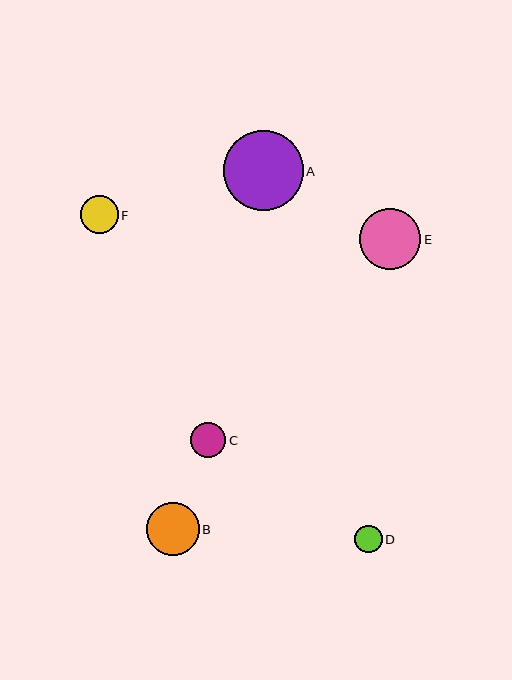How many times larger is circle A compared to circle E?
Circle A is approximately 1.3 times the size of circle E.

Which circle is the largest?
Circle A is the largest with a size of approximately 80 pixels.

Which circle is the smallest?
Circle D is the smallest with a size of approximately 28 pixels.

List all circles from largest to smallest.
From largest to smallest: A, E, B, F, C, D.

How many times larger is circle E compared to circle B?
Circle E is approximately 1.2 times the size of circle B.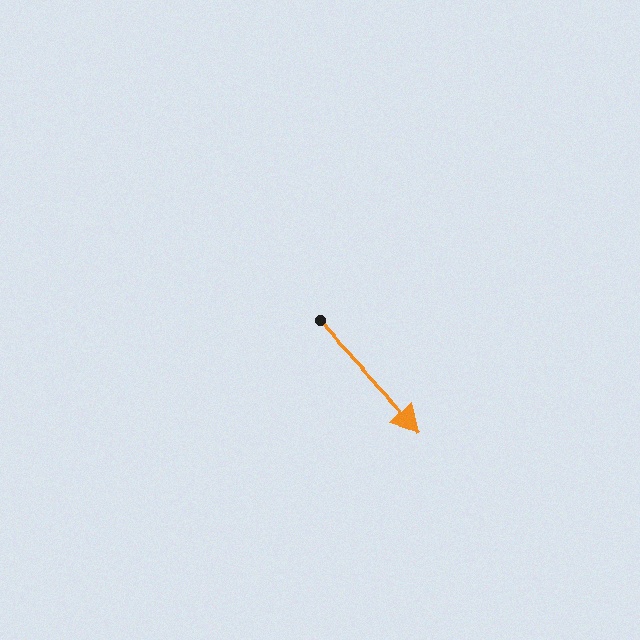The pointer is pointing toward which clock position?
Roughly 5 o'clock.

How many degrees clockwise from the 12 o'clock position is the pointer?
Approximately 137 degrees.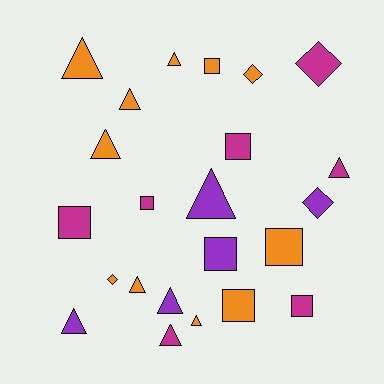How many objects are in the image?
There are 23 objects.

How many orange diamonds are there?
There are 2 orange diamonds.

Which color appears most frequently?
Orange, with 11 objects.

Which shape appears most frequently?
Triangle, with 11 objects.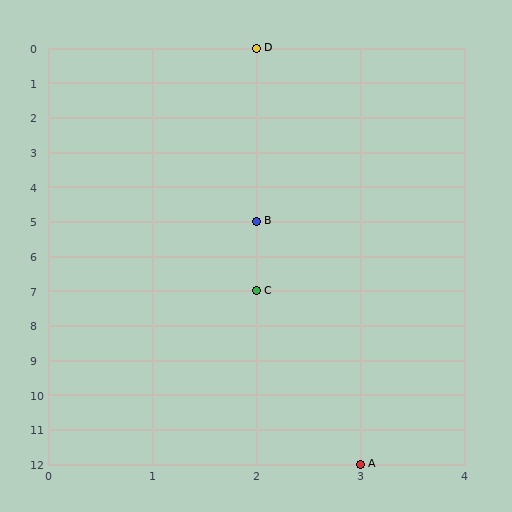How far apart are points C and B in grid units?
Points C and B are 2 rows apart.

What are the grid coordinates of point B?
Point B is at grid coordinates (2, 5).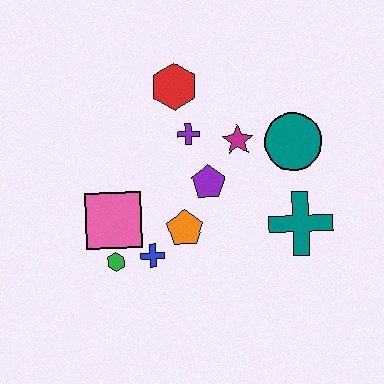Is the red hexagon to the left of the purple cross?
Yes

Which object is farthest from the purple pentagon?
The green hexagon is farthest from the purple pentagon.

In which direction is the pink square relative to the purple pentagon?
The pink square is to the left of the purple pentagon.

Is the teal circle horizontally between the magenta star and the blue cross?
No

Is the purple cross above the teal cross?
Yes